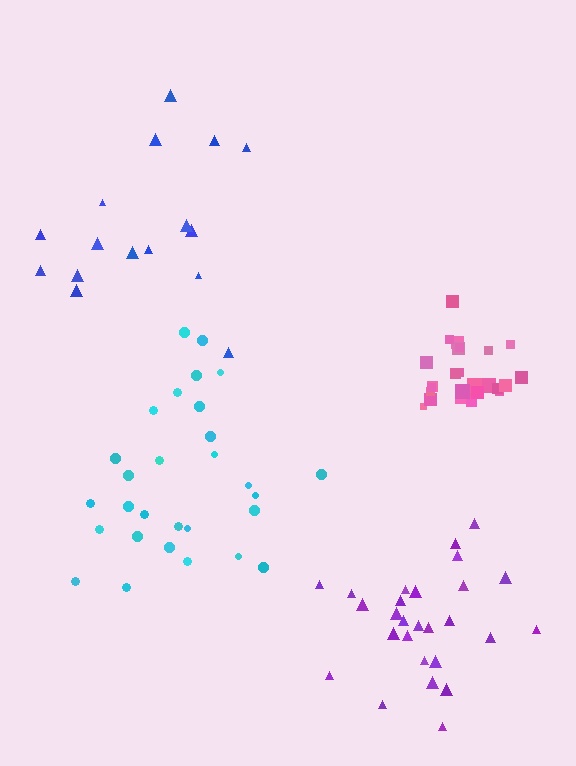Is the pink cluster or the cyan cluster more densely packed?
Pink.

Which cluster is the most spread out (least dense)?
Blue.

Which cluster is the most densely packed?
Pink.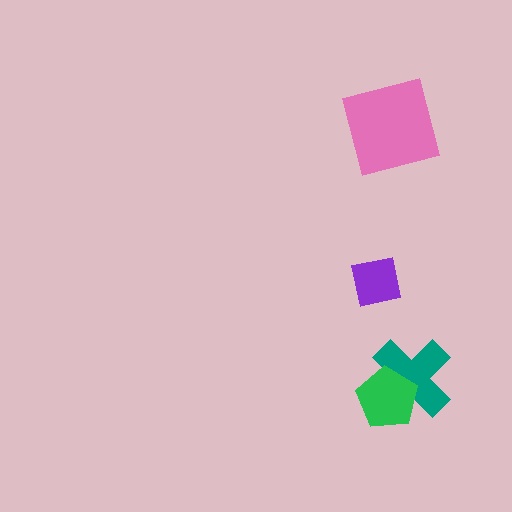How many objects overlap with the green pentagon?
1 object overlaps with the green pentagon.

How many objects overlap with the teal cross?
1 object overlaps with the teal cross.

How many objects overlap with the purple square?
0 objects overlap with the purple square.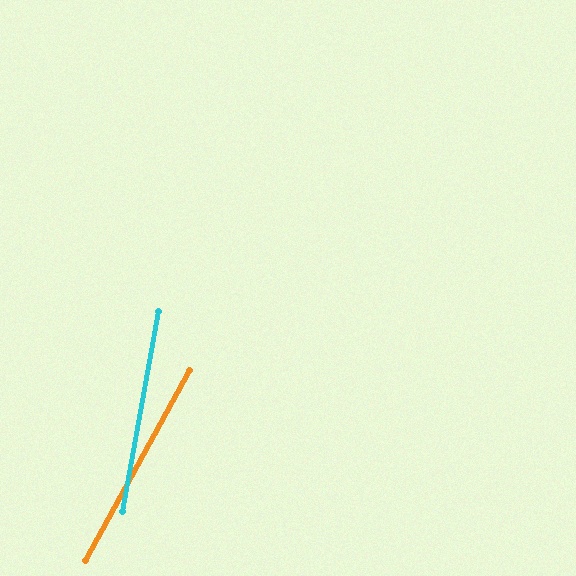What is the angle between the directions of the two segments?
Approximately 18 degrees.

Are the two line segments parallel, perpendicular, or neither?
Neither parallel nor perpendicular — they differ by about 18°.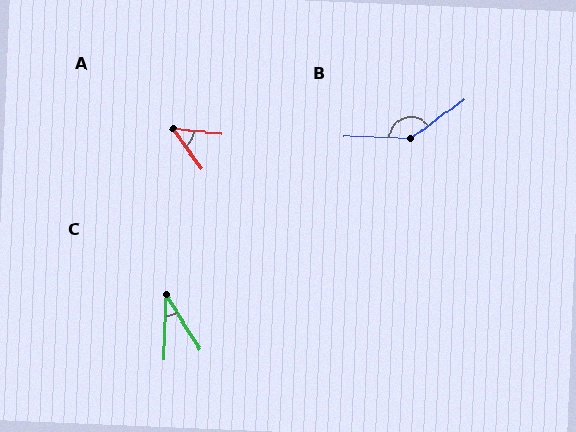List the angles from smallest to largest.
C (33°), A (48°), B (143°).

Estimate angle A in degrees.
Approximately 48 degrees.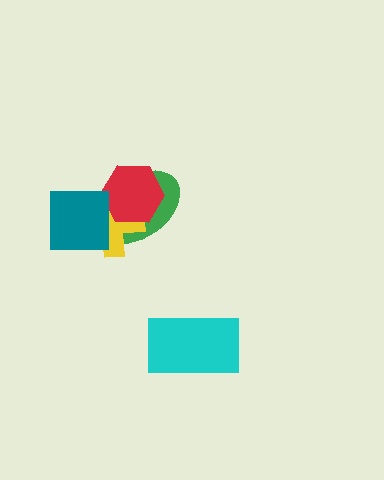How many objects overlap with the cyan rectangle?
0 objects overlap with the cyan rectangle.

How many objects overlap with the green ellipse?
3 objects overlap with the green ellipse.